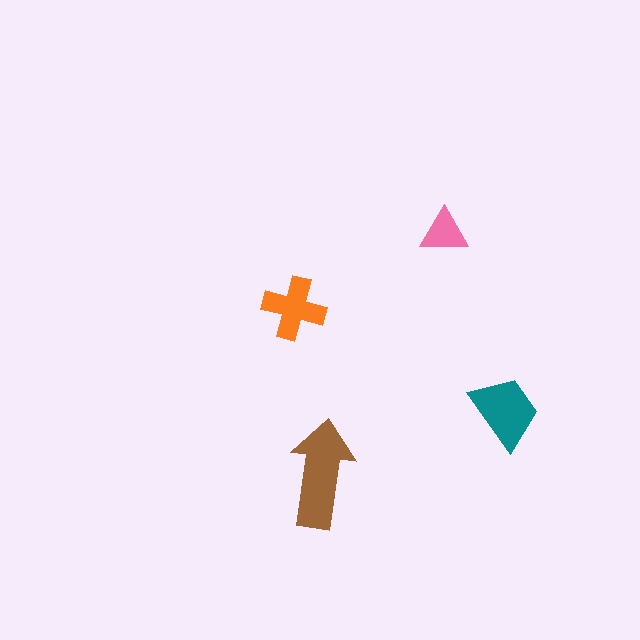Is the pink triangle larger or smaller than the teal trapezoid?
Smaller.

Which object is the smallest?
The pink triangle.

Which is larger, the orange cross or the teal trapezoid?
The teal trapezoid.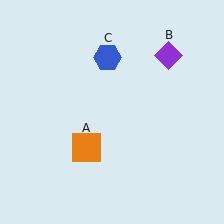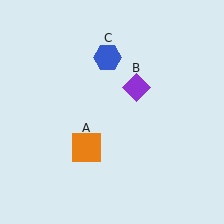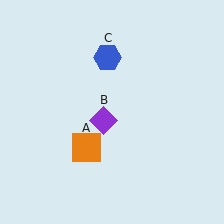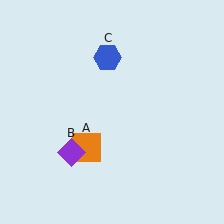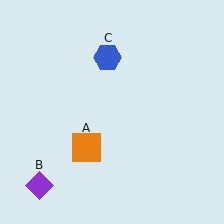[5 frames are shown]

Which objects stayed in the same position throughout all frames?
Orange square (object A) and blue hexagon (object C) remained stationary.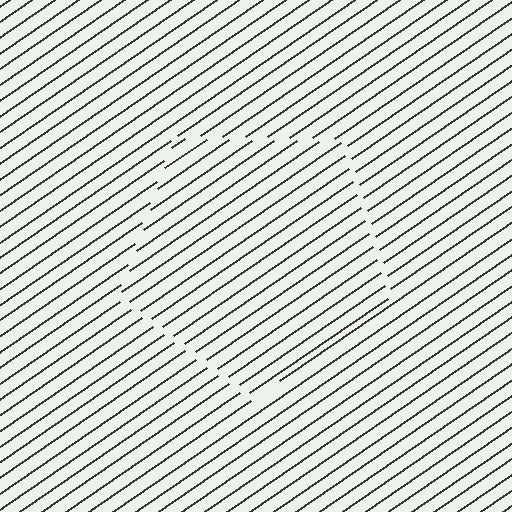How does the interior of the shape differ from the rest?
The interior of the shape contains the same grating, shifted by half a period — the contour is defined by the phase discontinuity where line-ends from the inner and outer gratings abut.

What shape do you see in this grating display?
An illusory pentagon. The interior of the shape contains the same grating, shifted by half a period — the contour is defined by the phase discontinuity where line-ends from the inner and outer gratings abut.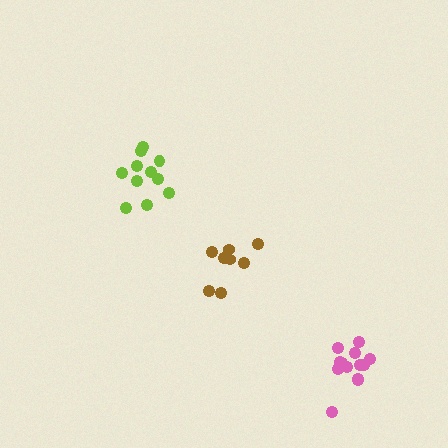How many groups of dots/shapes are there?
There are 3 groups.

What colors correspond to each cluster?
The clusters are colored: pink, lime, brown.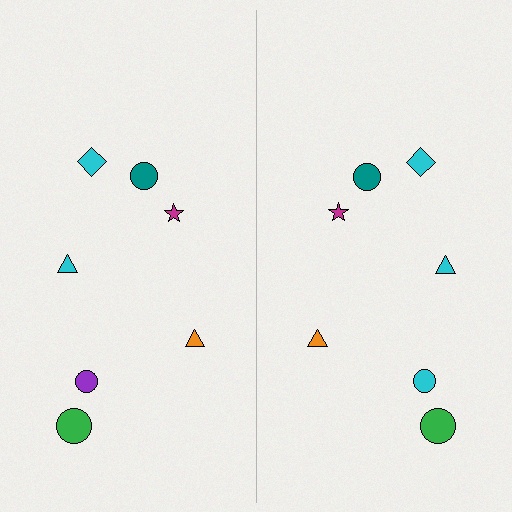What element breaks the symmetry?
The cyan circle on the right side breaks the symmetry — its mirror counterpart is purple.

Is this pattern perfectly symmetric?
No, the pattern is not perfectly symmetric. The cyan circle on the right side breaks the symmetry — its mirror counterpart is purple.